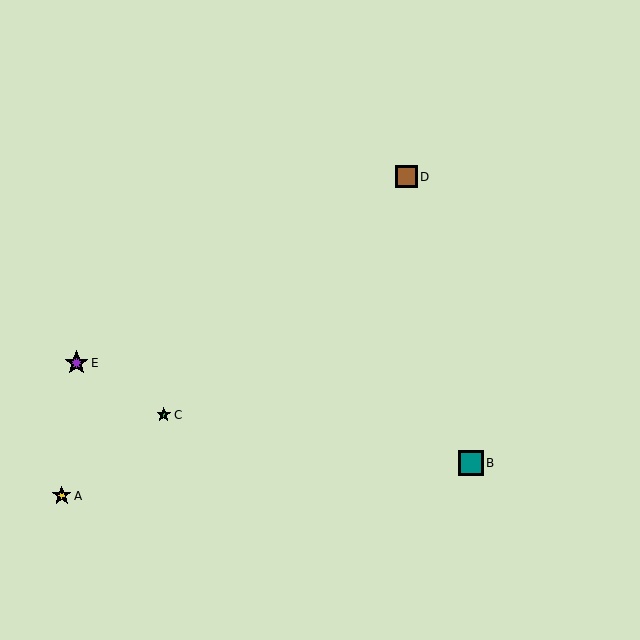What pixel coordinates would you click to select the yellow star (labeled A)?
Click at (62, 496) to select the yellow star A.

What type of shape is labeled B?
Shape B is a teal square.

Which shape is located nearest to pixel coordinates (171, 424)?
The green star (labeled C) at (164, 415) is nearest to that location.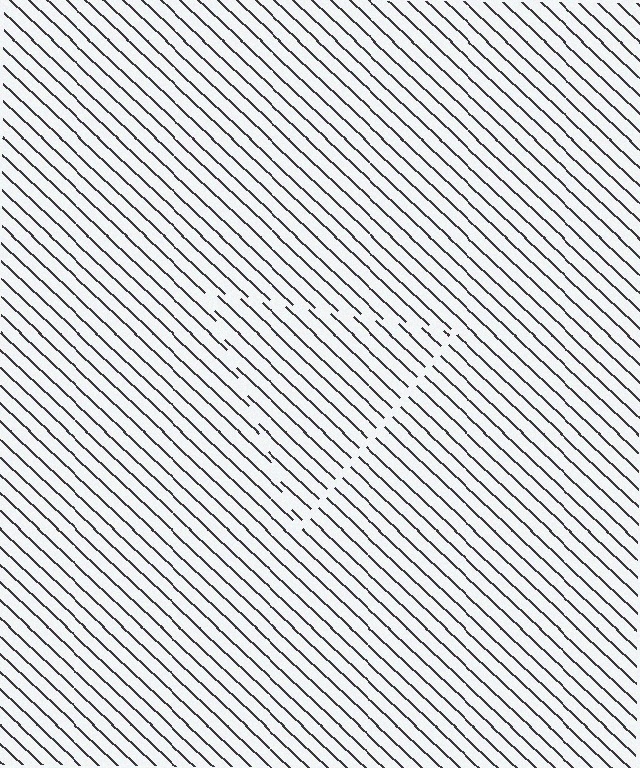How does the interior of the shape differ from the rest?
The interior of the shape contains the same grating, shifted by half a period — the contour is defined by the phase discontinuity where line-ends from the inner and outer gratings abut.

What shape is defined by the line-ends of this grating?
An illusory triangle. The interior of the shape contains the same grating, shifted by half a period — the contour is defined by the phase discontinuity where line-ends from the inner and outer gratings abut.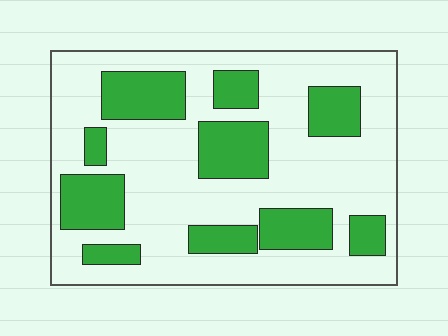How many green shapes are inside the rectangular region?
10.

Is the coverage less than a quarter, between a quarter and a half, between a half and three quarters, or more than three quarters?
Between a quarter and a half.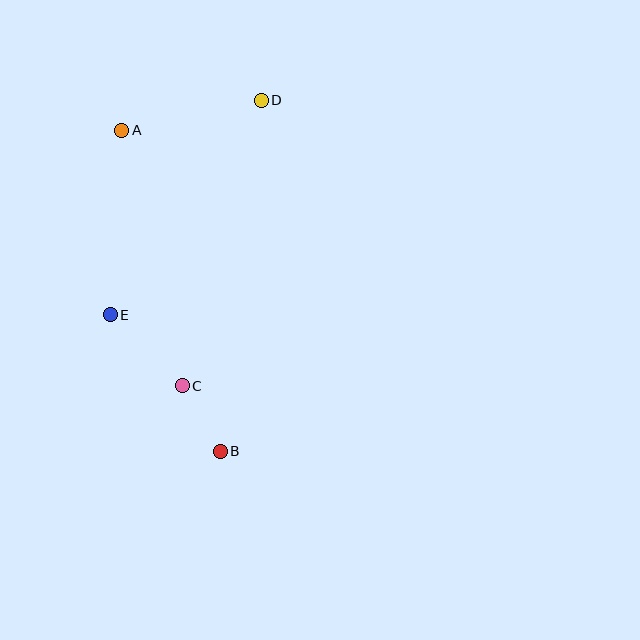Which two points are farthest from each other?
Points B and D are farthest from each other.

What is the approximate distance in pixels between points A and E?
The distance between A and E is approximately 185 pixels.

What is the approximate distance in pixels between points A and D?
The distance between A and D is approximately 143 pixels.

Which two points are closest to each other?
Points B and C are closest to each other.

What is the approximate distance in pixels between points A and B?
The distance between A and B is approximately 336 pixels.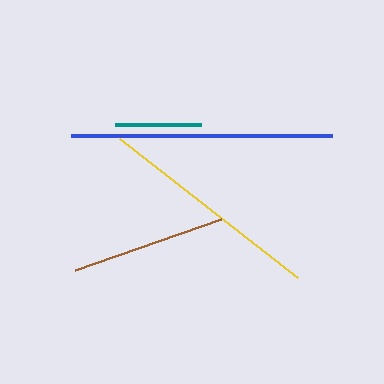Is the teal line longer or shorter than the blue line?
The blue line is longer than the teal line.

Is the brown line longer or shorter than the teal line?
The brown line is longer than the teal line.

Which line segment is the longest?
The blue line is the longest at approximately 261 pixels.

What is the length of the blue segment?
The blue segment is approximately 261 pixels long.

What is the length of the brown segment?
The brown segment is approximately 155 pixels long.